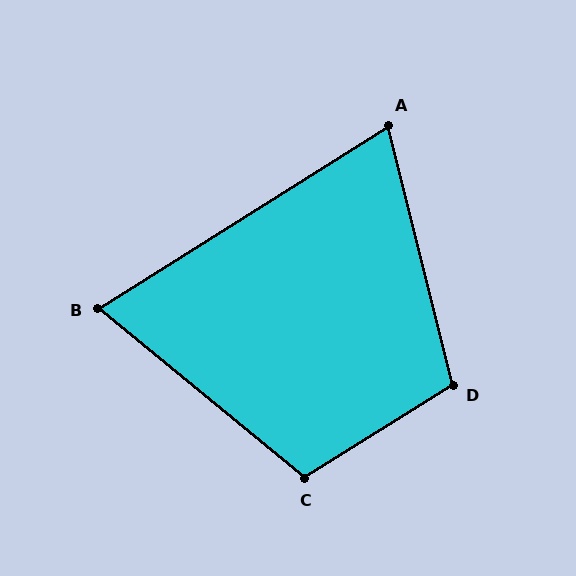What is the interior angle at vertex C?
Approximately 108 degrees (obtuse).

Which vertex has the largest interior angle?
D, at approximately 108 degrees.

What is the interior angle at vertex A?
Approximately 72 degrees (acute).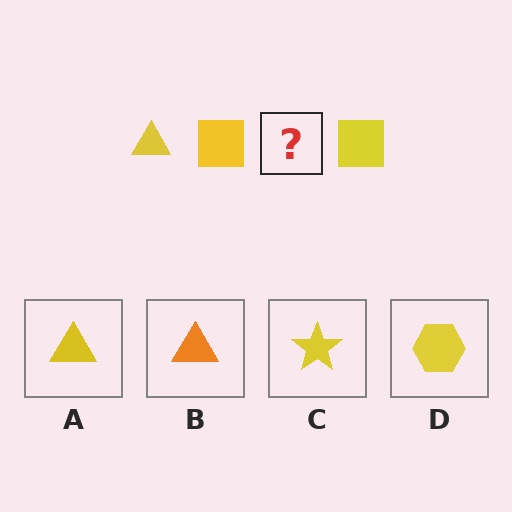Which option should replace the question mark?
Option A.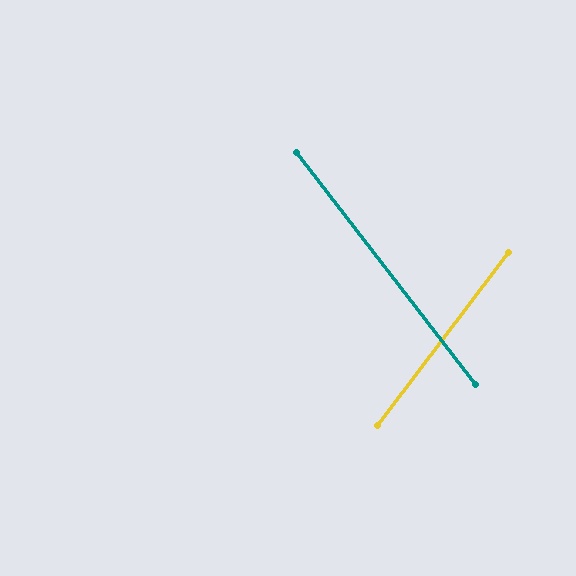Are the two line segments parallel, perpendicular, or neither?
Neither parallel nor perpendicular — they differ by about 75°.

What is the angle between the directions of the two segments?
Approximately 75 degrees.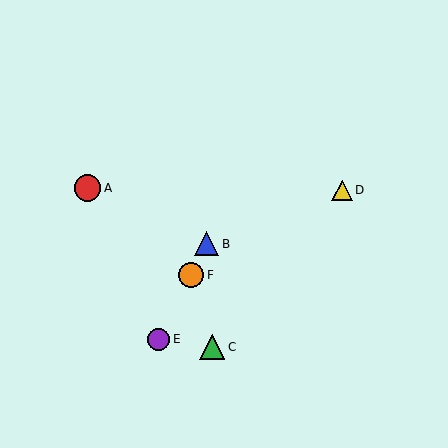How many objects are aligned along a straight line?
3 objects (B, E, F) are aligned along a straight line.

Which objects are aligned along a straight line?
Objects B, E, F are aligned along a straight line.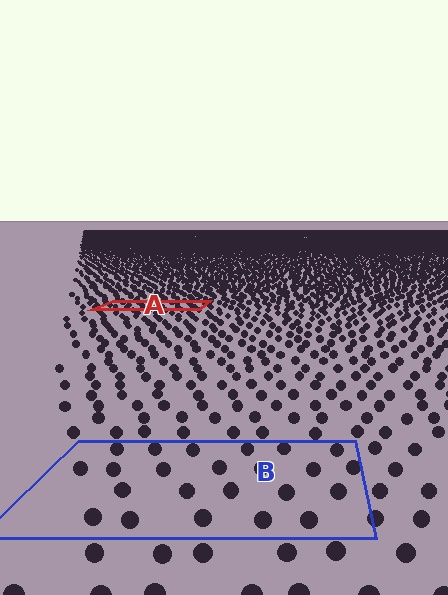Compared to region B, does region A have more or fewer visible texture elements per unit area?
Region A has more texture elements per unit area — they are packed more densely because it is farther away.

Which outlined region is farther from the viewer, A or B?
Region A is farther from the viewer — the texture elements inside it appear smaller and more densely packed.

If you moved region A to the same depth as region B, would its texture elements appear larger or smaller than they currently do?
They would appear larger. At a closer depth, the same texture elements are projected at a bigger on-screen size.